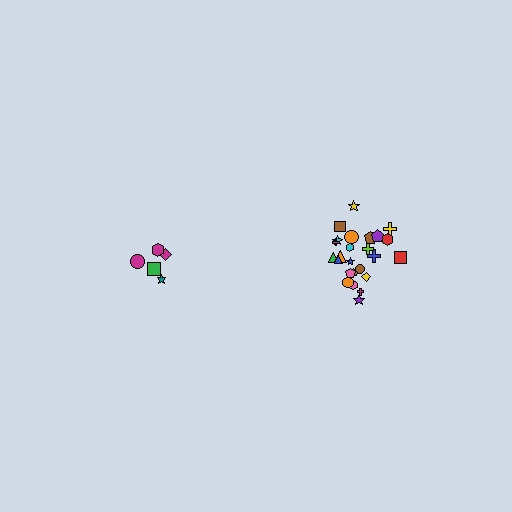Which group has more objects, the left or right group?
The right group.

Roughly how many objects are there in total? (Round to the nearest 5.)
Roughly 30 objects in total.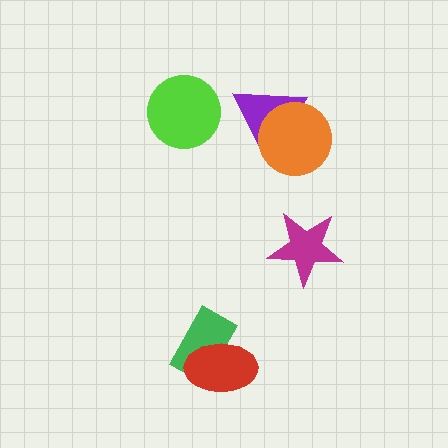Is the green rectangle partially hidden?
Yes, it is partially covered by another shape.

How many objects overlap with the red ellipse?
1 object overlaps with the red ellipse.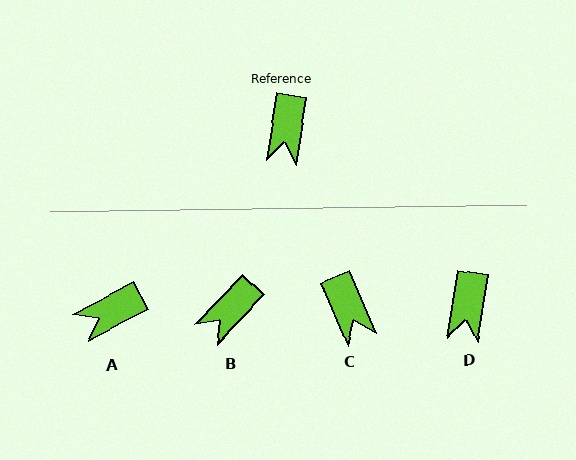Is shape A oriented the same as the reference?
No, it is off by about 53 degrees.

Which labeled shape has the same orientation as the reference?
D.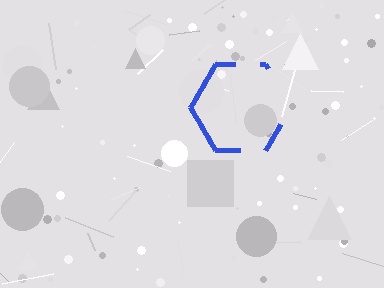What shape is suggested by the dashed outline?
The dashed outline suggests a hexagon.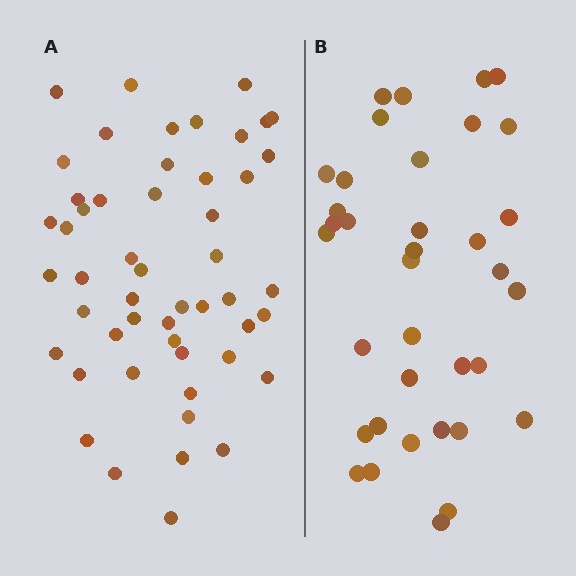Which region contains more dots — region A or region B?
Region A (the left region) has more dots.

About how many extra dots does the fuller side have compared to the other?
Region A has approximately 15 more dots than region B.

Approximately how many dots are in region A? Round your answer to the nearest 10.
About 50 dots. (The exact count is 51, which rounds to 50.)